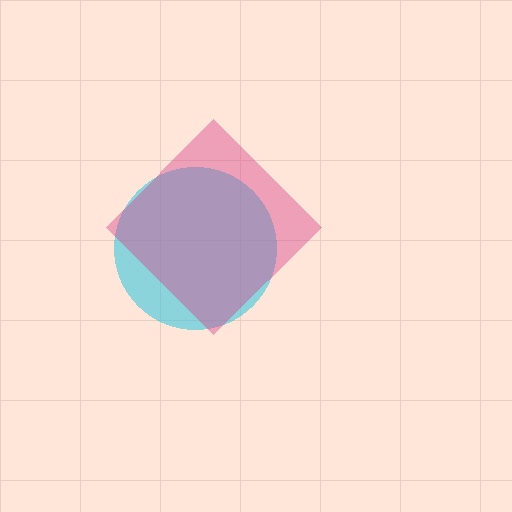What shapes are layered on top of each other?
The layered shapes are: a cyan circle, a magenta diamond.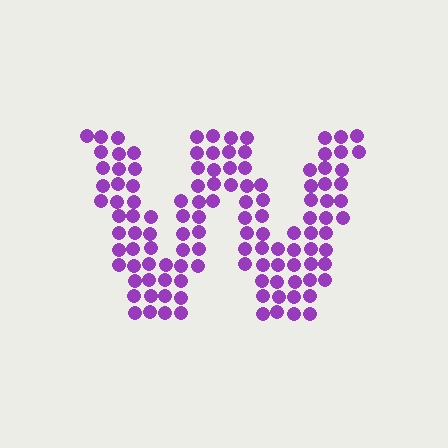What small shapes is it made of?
It is made of small circles.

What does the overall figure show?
The overall figure shows the letter W.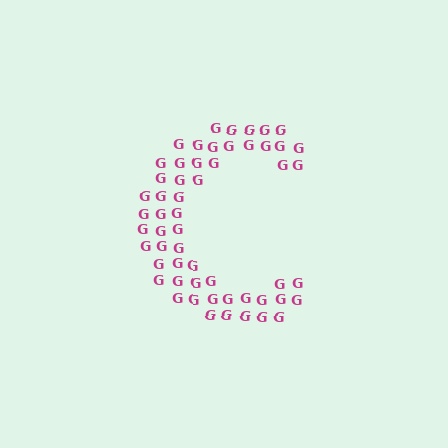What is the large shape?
The large shape is the letter C.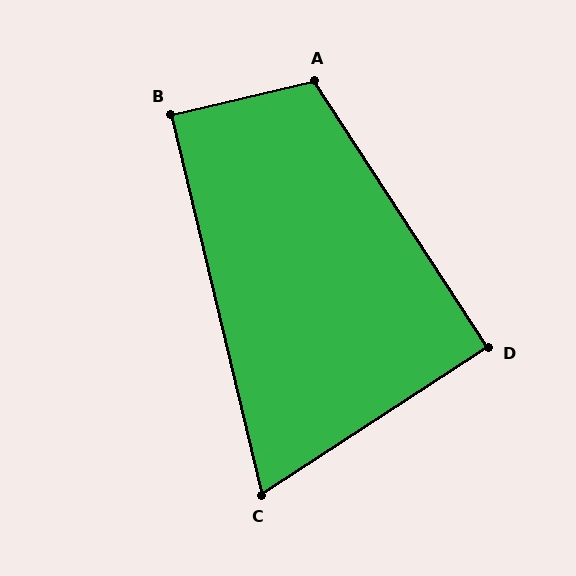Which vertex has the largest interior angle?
A, at approximately 110 degrees.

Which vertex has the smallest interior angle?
C, at approximately 70 degrees.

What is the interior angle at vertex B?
Approximately 90 degrees (approximately right).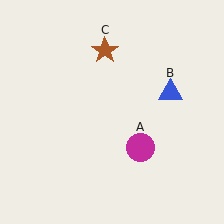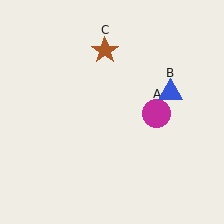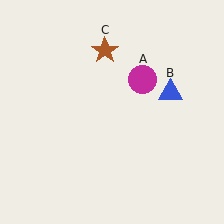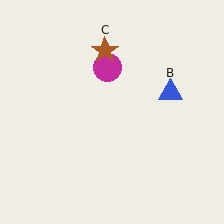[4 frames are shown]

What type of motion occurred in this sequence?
The magenta circle (object A) rotated counterclockwise around the center of the scene.